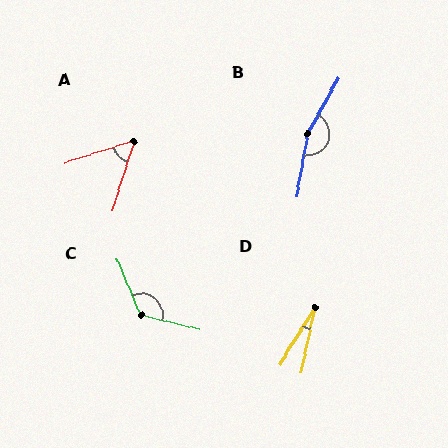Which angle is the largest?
B, at approximately 161 degrees.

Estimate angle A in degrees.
Approximately 55 degrees.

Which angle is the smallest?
D, at approximately 21 degrees.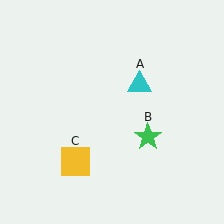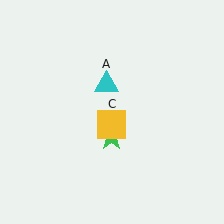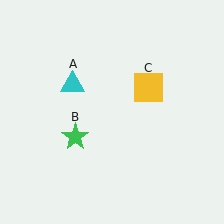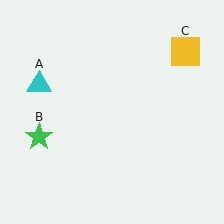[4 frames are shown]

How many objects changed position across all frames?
3 objects changed position: cyan triangle (object A), green star (object B), yellow square (object C).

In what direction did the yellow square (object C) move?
The yellow square (object C) moved up and to the right.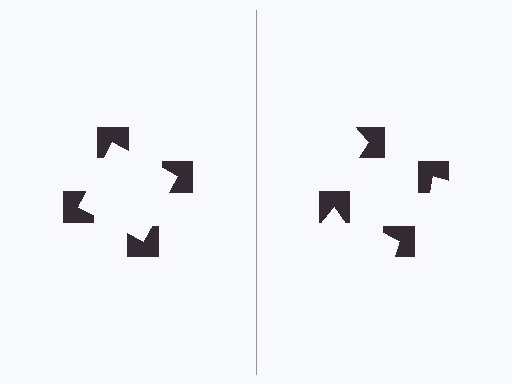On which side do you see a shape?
An illusory square appears on the left side. On the right side the wedge cuts are rotated, so no coherent shape forms.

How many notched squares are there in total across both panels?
8 — 4 on each side.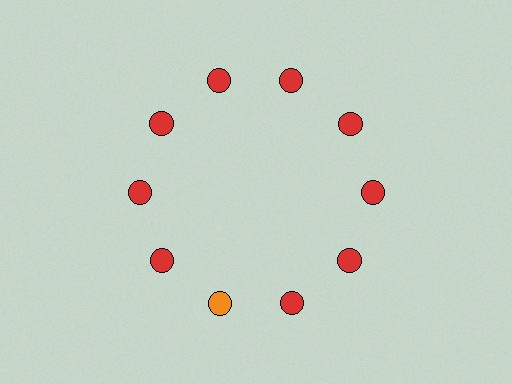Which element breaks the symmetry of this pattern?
The orange circle at roughly the 7 o'clock position breaks the symmetry. All other shapes are red circles.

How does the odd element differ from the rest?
It has a different color: orange instead of red.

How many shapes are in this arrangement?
There are 10 shapes arranged in a ring pattern.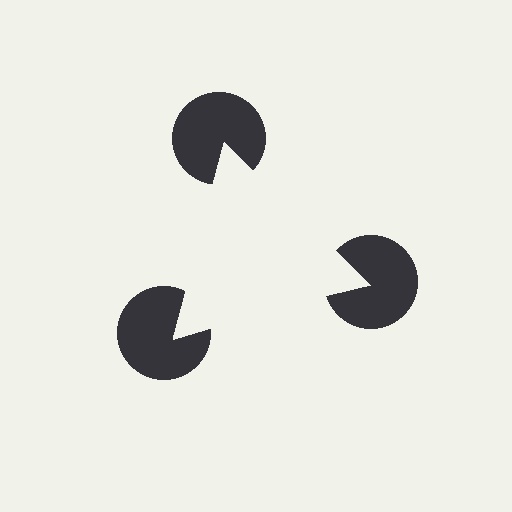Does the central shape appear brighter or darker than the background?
It typically appears slightly brighter than the background, even though no actual brightness change is drawn.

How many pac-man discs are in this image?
There are 3 — one at each vertex of the illusory triangle.